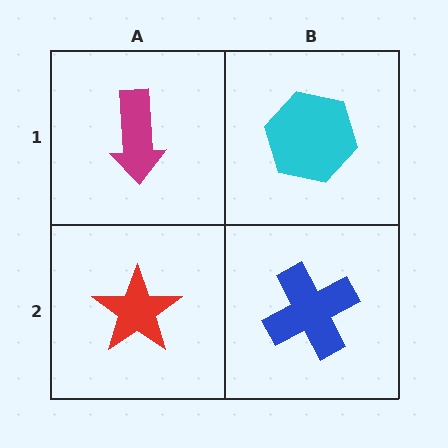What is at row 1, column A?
A magenta arrow.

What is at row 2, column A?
A red star.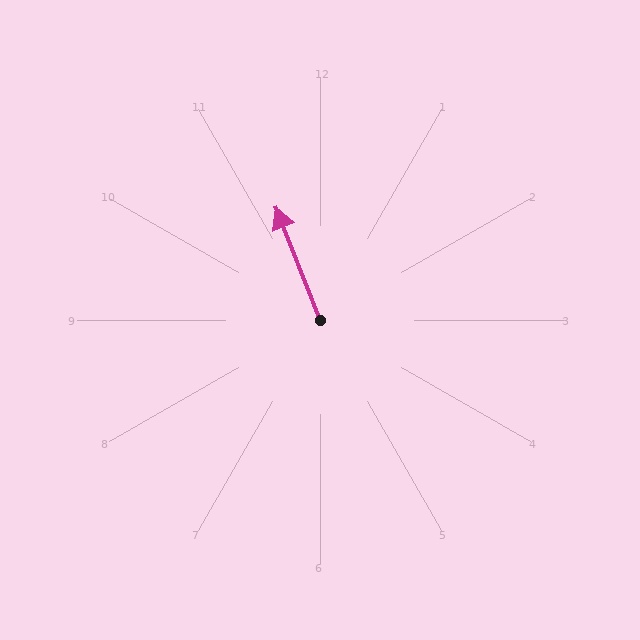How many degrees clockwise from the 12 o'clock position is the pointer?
Approximately 339 degrees.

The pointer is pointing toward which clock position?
Roughly 11 o'clock.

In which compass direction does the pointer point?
North.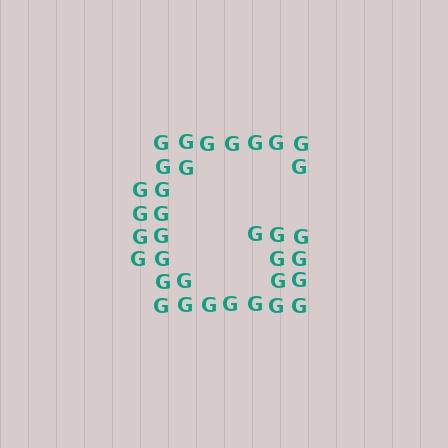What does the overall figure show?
The overall figure shows the letter G.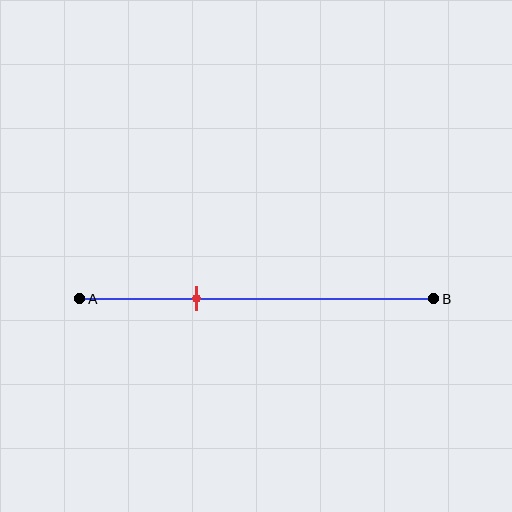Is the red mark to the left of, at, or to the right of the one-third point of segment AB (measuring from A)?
The red mark is approximately at the one-third point of segment AB.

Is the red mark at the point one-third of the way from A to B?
Yes, the mark is approximately at the one-third point.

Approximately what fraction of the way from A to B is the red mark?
The red mark is approximately 35% of the way from A to B.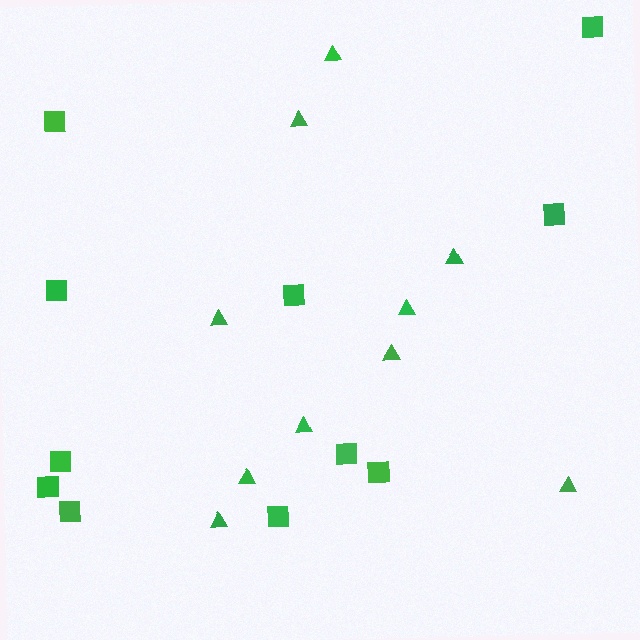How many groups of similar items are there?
There are 2 groups: one group of squares (11) and one group of triangles (10).